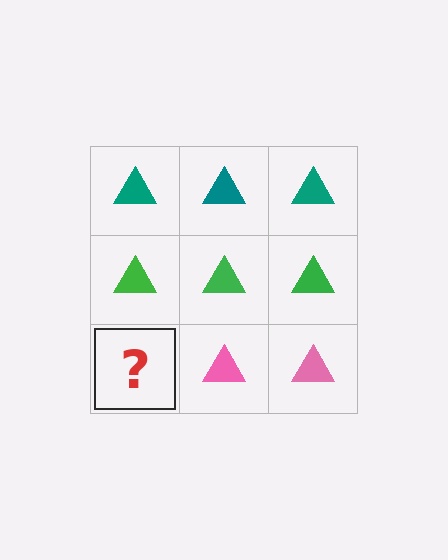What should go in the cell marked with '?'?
The missing cell should contain a pink triangle.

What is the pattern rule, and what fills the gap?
The rule is that each row has a consistent color. The gap should be filled with a pink triangle.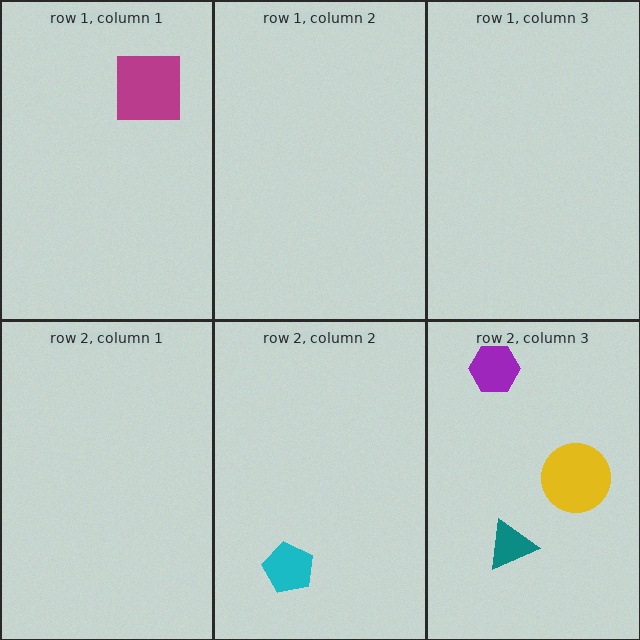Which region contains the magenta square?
The row 1, column 1 region.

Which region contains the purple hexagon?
The row 2, column 3 region.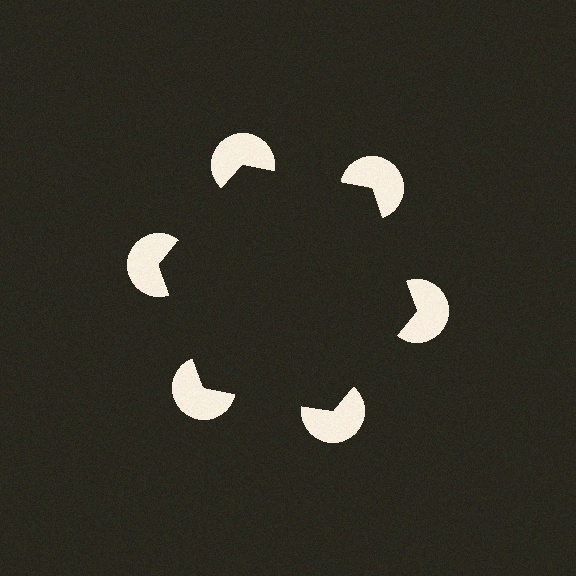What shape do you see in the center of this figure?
An illusory hexagon — its edges are inferred from the aligned wedge cuts in the pac-man discs, not physically drawn.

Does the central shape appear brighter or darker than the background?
It typically appears slightly darker than the background, even though no actual brightness change is drawn.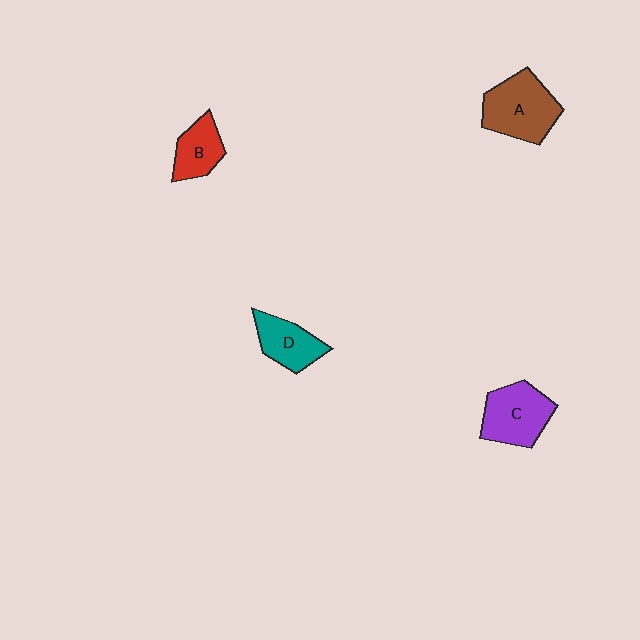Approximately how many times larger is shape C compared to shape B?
Approximately 1.5 times.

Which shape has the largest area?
Shape A (brown).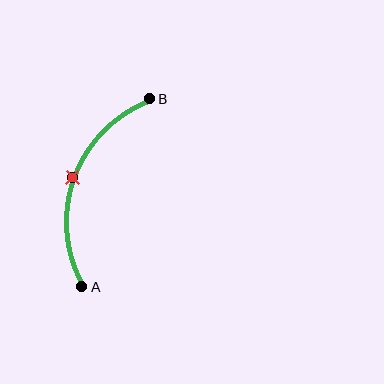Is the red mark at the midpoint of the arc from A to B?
Yes. The red mark lies on the arc at equal arc-length from both A and B — it is the arc midpoint.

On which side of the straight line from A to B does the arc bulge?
The arc bulges to the left of the straight line connecting A and B.